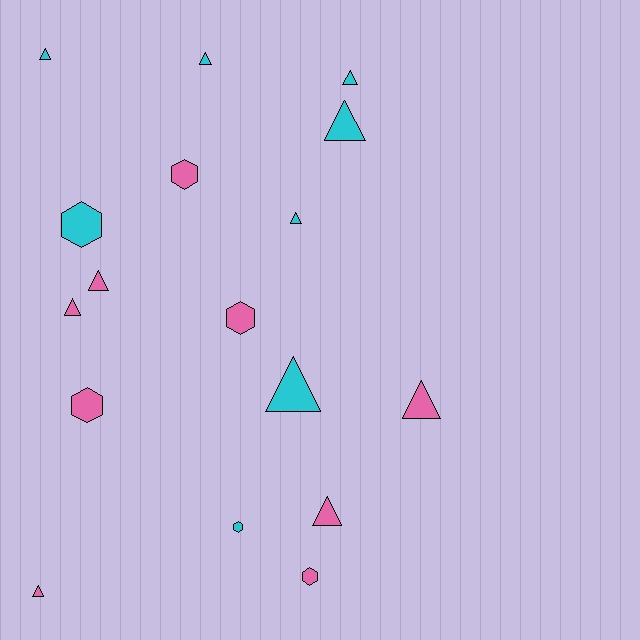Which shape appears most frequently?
Triangle, with 11 objects.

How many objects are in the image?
There are 17 objects.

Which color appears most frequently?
Pink, with 9 objects.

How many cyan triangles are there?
There are 6 cyan triangles.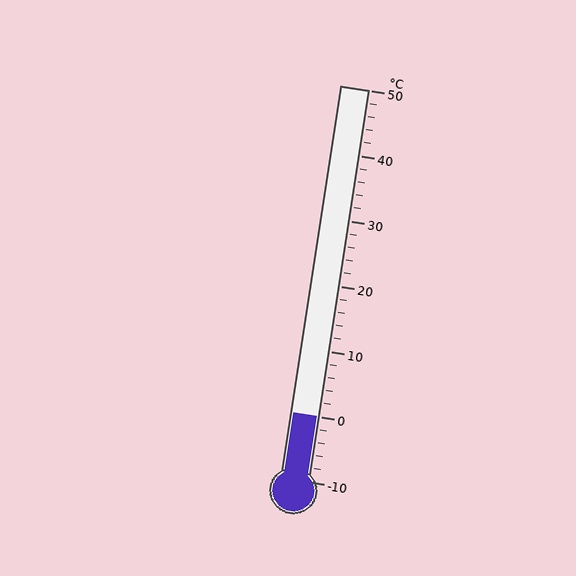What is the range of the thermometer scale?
The thermometer scale ranges from -10°C to 50°C.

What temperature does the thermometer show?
The thermometer shows approximately 0°C.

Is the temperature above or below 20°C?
The temperature is below 20°C.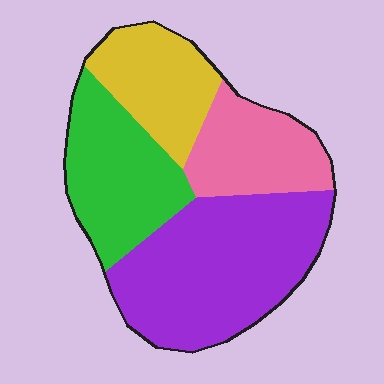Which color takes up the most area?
Purple, at roughly 40%.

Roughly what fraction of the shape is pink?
Pink takes up less than a quarter of the shape.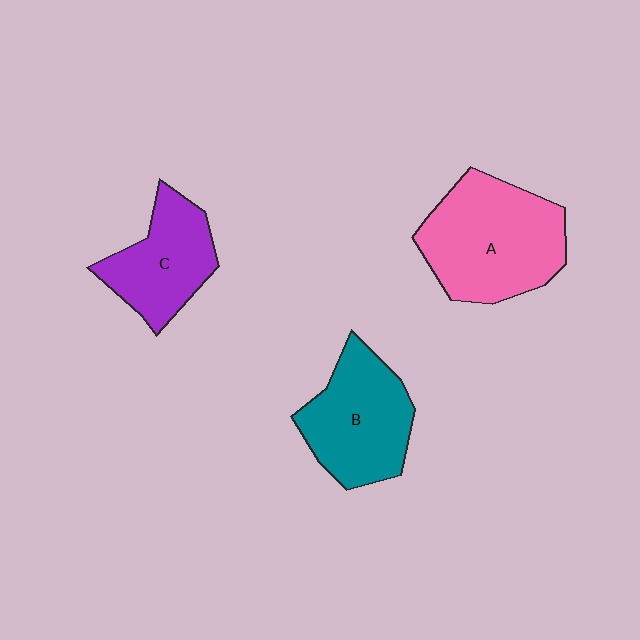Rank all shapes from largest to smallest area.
From largest to smallest: A (pink), B (teal), C (purple).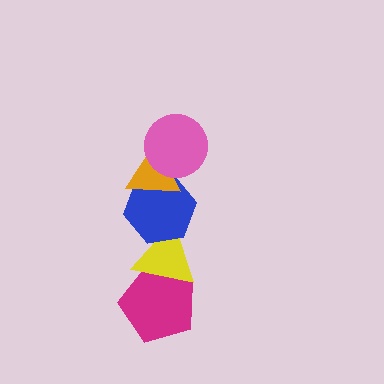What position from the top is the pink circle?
The pink circle is 1st from the top.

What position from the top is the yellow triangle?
The yellow triangle is 4th from the top.